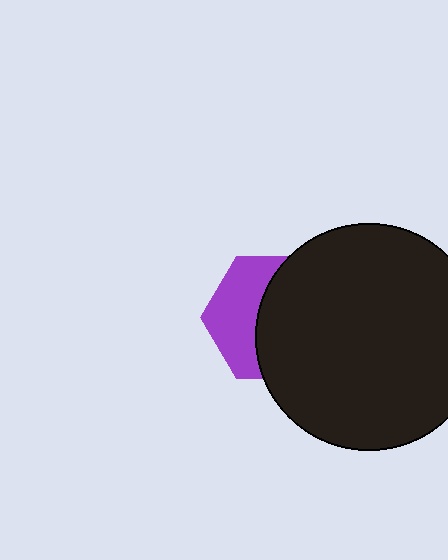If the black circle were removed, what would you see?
You would see the complete purple hexagon.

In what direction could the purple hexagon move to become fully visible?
The purple hexagon could move left. That would shift it out from behind the black circle entirely.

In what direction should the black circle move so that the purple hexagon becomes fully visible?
The black circle should move right. That is the shortest direction to clear the overlap and leave the purple hexagon fully visible.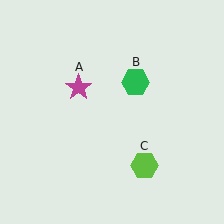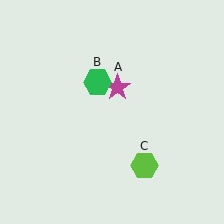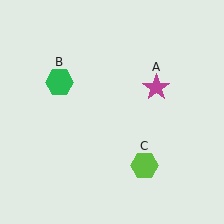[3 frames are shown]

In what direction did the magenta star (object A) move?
The magenta star (object A) moved right.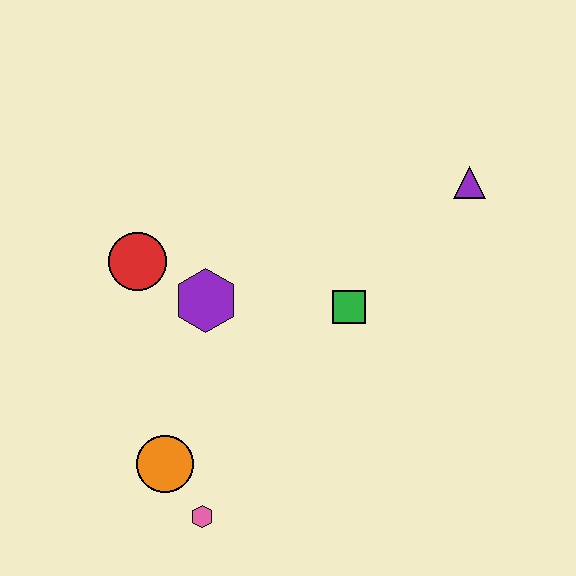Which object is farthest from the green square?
The pink hexagon is farthest from the green square.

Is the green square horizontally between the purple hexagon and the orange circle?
No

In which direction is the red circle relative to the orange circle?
The red circle is above the orange circle.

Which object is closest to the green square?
The purple hexagon is closest to the green square.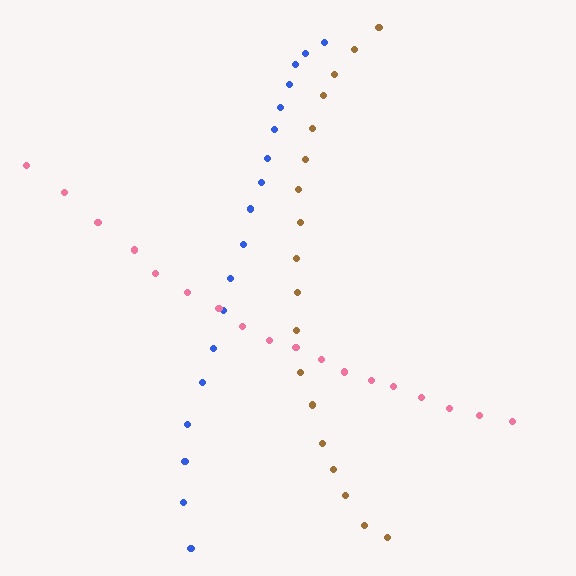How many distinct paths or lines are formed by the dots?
There are 3 distinct paths.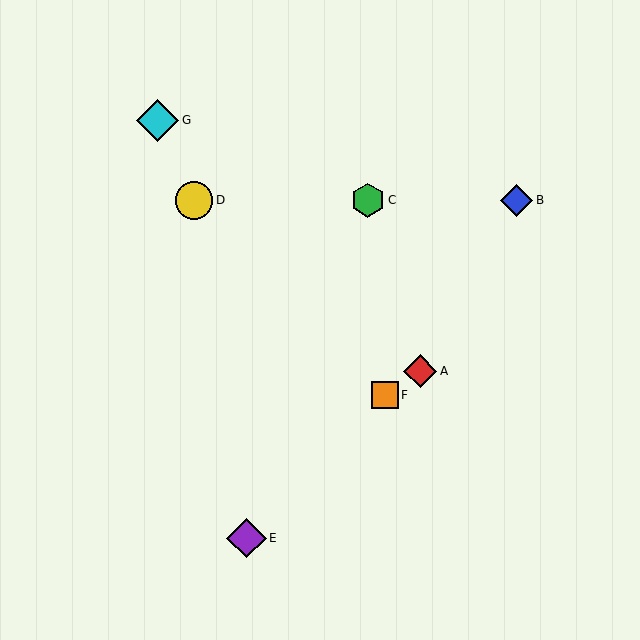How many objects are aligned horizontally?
3 objects (B, C, D) are aligned horizontally.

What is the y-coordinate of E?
Object E is at y≈538.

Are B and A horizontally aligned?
No, B is at y≈200 and A is at y≈371.